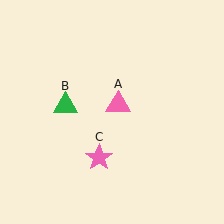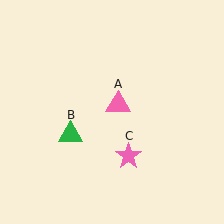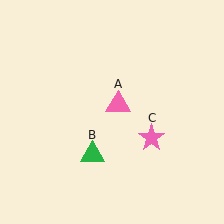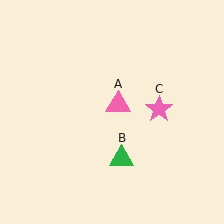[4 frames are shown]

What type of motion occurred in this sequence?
The green triangle (object B), pink star (object C) rotated counterclockwise around the center of the scene.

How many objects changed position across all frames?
2 objects changed position: green triangle (object B), pink star (object C).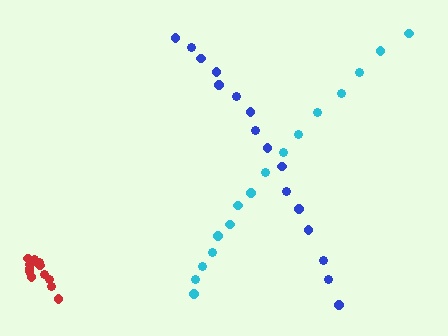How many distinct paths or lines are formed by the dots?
There are 3 distinct paths.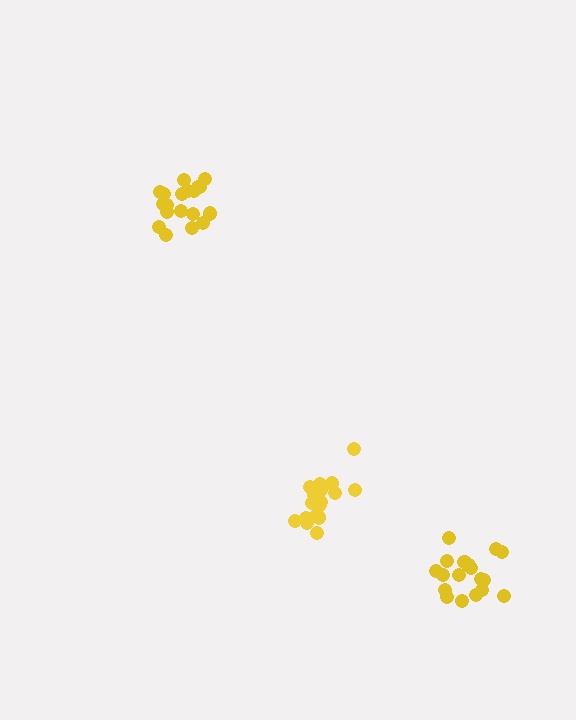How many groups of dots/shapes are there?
There are 3 groups.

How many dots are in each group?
Group 1: 19 dots, Group 2: 19 dots, Group 3: 18 dots (56 total).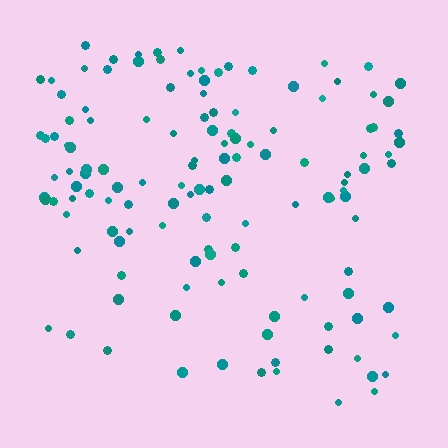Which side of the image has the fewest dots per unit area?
The bottom.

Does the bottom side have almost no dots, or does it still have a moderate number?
Still a moderate number, just noticeably fewer than the top.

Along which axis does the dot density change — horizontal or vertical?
Vertical.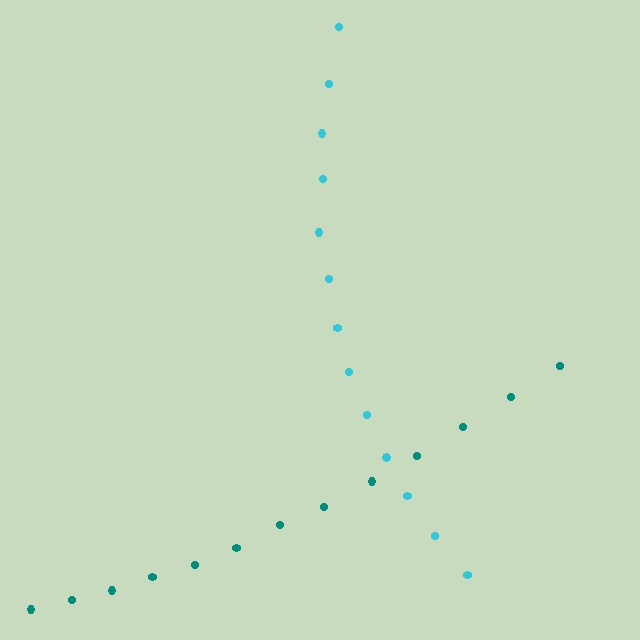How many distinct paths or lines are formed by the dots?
There are 2 distinct paths.